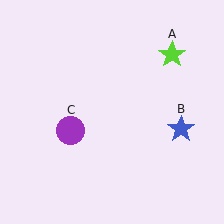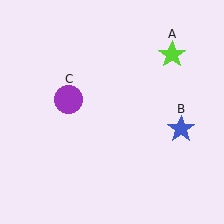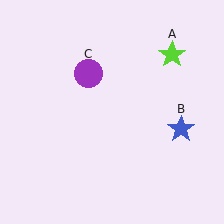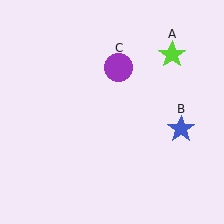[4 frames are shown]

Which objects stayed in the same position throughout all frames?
Lime star (object A) and blue star (object B) remained stationary.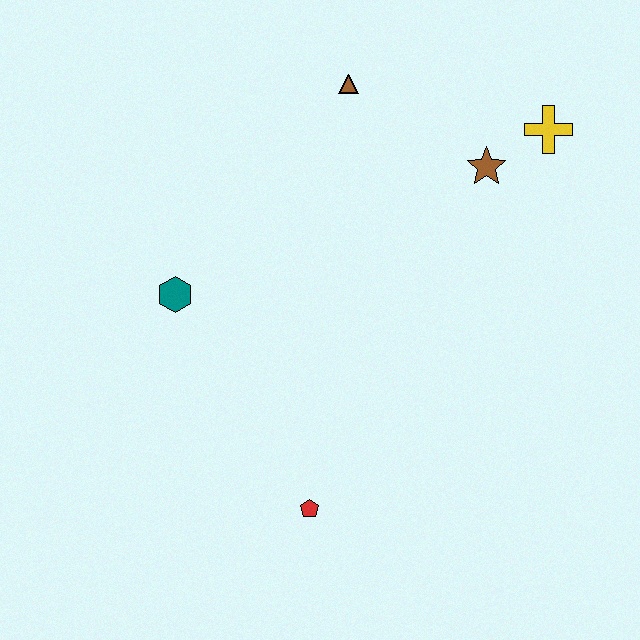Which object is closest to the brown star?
The yellow cross is closest to the brown star.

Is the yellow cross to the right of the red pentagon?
Yes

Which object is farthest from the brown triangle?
The red pentagon is farthest from the brown triangle.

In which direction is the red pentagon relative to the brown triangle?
The red pentagon is below the brown triangle.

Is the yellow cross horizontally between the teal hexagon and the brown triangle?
No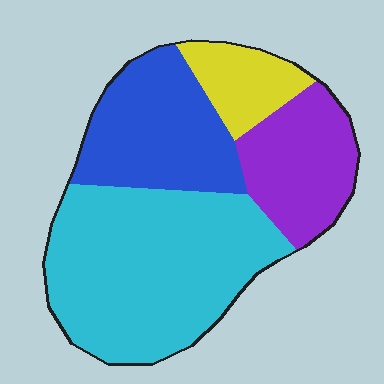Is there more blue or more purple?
Blue.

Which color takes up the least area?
Yellow, at roughly 10%.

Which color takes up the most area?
Cyan, at roughly 45%.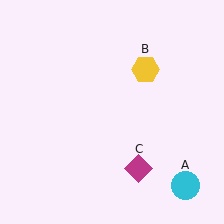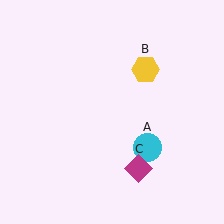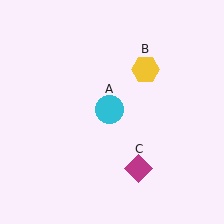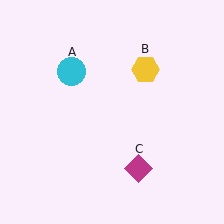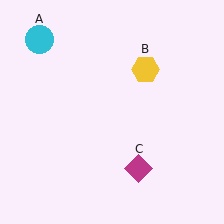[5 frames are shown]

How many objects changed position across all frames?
1 object changed position: cyan circle (object A).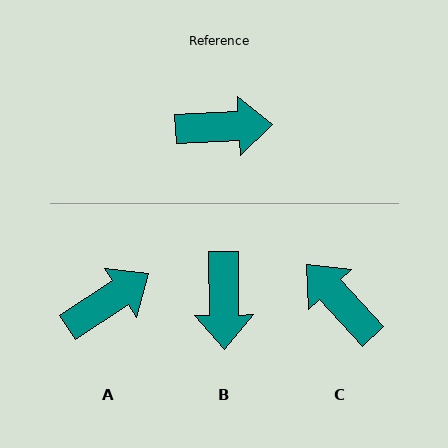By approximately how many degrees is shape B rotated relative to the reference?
Approximately 92 degrees clockwise.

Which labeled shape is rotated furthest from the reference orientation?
C, about 130 degrees away.